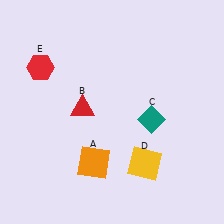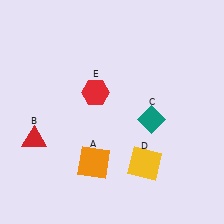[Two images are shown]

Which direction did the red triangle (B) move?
The red triangle (B) moved left.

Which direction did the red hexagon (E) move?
The red hexagon (E) moved right.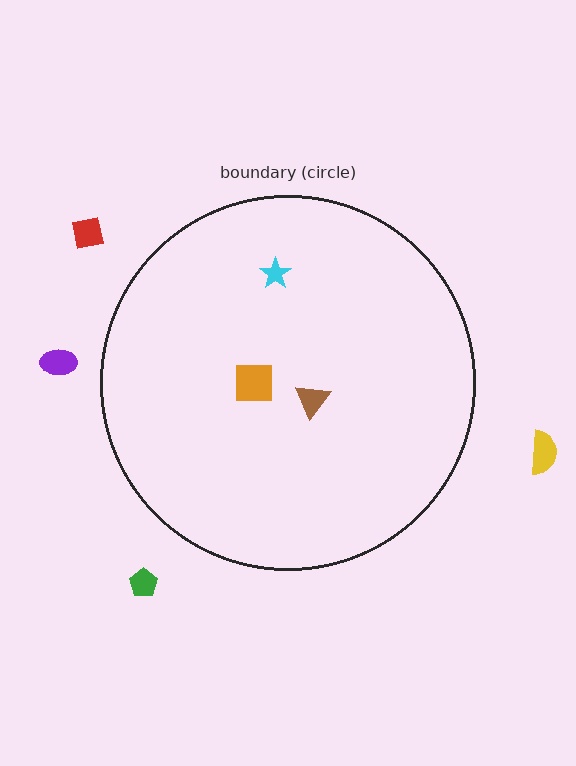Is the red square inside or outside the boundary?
Outside.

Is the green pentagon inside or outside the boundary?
Outside.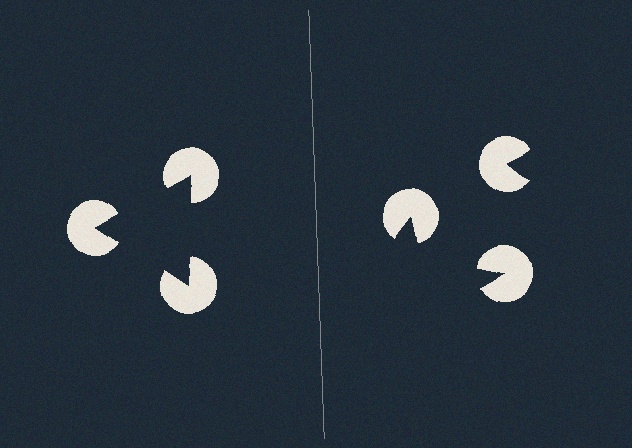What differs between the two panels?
The pac-man discs are positioned identically on both sides; only the wedge orientations differ. On the left they align to a triangle; on the right they are misaligned.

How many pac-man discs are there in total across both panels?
6 — 3 on each side.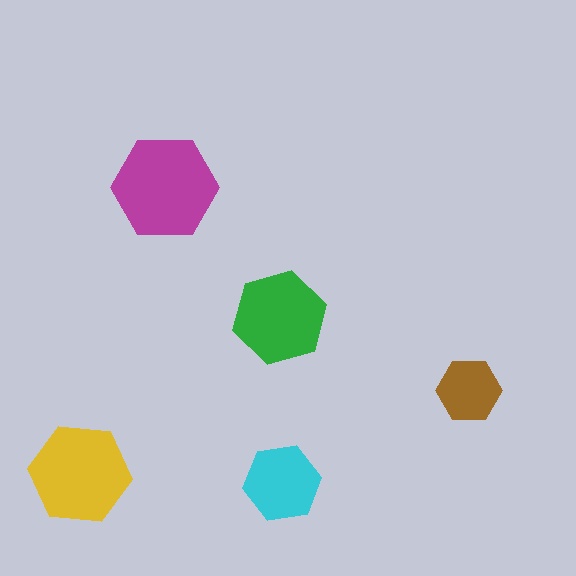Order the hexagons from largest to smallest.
the magenta one, the yellow one, the green one, the cyan one, the brown one.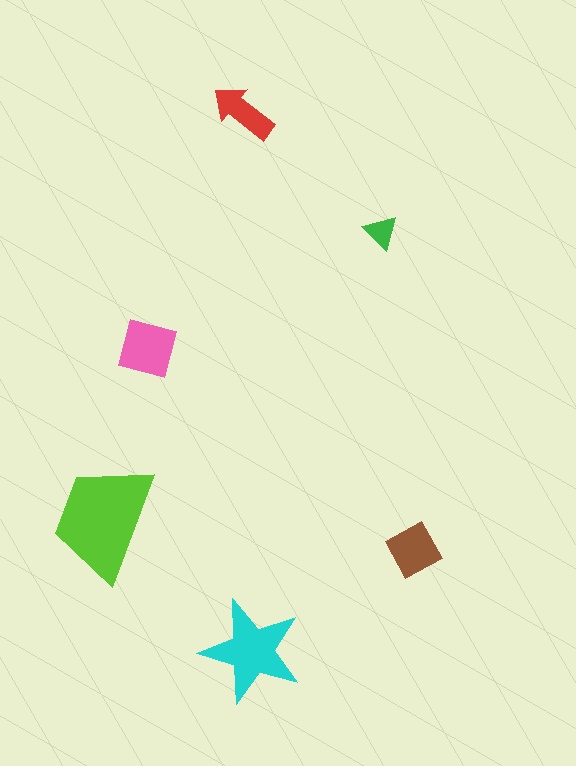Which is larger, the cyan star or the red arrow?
The cyan star.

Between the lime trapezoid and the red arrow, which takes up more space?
The lime trapezoid.